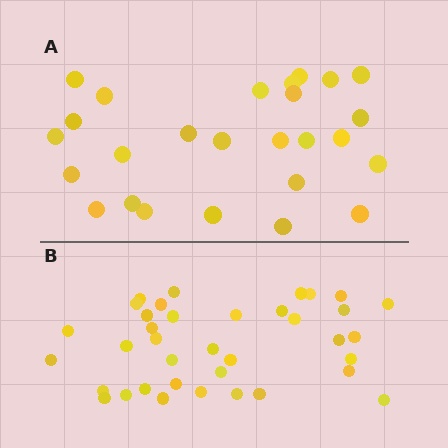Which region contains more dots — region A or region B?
Region B (the bottom region) has more dots.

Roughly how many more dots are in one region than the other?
Region B has roughly 12 or so more dots than region A.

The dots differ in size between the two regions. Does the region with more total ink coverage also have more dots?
No. Region A has more total ink coverage because its dots are larger, but region B actually contains more individual dots. Total area can be misleading — the number of items is what matters here.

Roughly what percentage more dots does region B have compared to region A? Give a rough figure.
About 40% more.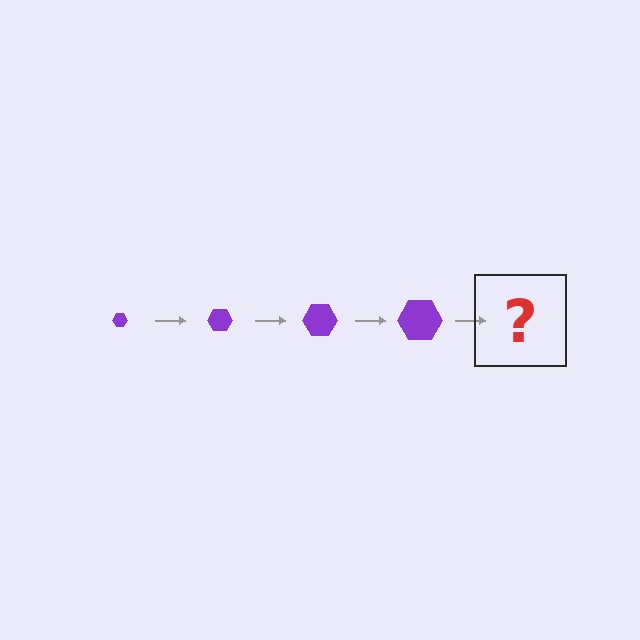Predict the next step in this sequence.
The next step is a purple hexagon, larger than the previous one.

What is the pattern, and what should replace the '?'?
The pattern is that the hexagon gets progressively larger each step. The '?' should be a purple hexagon, larger than the previous one.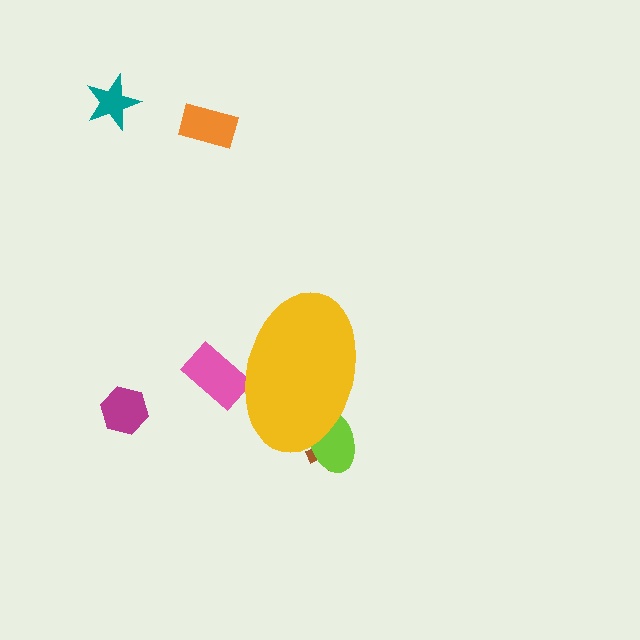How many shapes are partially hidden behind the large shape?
3 shapes are partially hidden.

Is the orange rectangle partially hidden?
No, the orange rectangle is fully visible.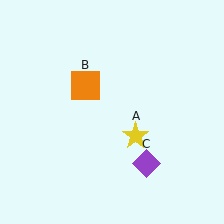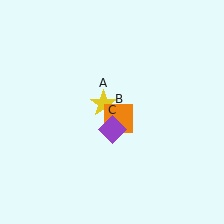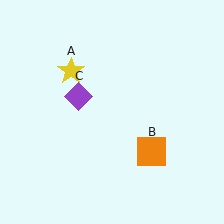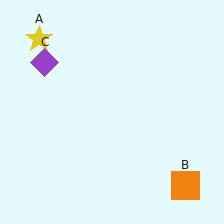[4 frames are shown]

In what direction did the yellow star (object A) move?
The yellow star (object A) moved up and to the left.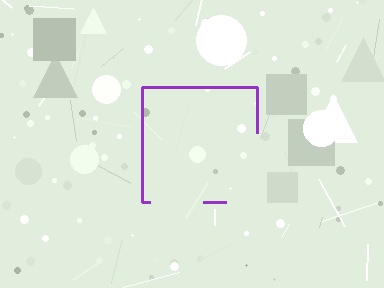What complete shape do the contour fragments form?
The contour fragments form a square.